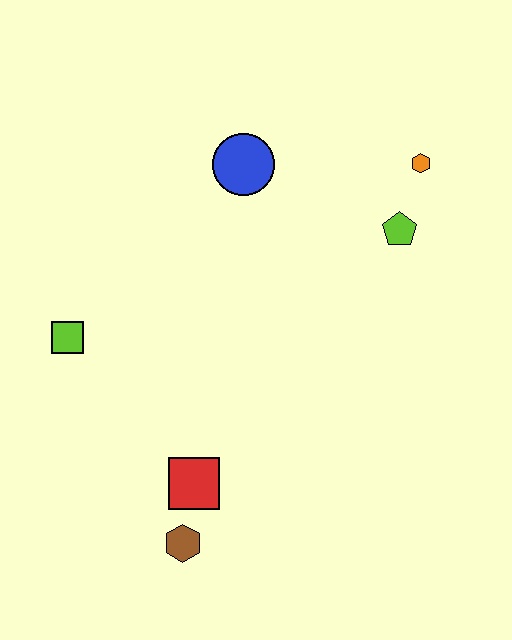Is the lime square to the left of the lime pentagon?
Yes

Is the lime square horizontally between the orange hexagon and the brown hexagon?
No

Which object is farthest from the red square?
The orange hexagon is farthest from the red square.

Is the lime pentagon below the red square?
No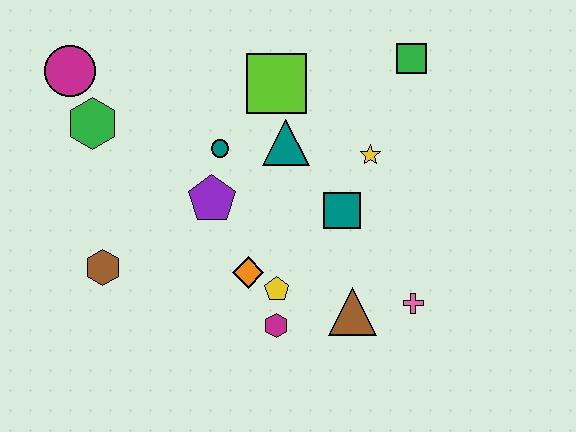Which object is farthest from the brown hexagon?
The green square is farthest from the brown hexagon.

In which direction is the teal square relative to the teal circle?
The teal square is to the right of the teal circle.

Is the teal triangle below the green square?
Yes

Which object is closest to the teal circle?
The purple pentagon is closest to the teal circle.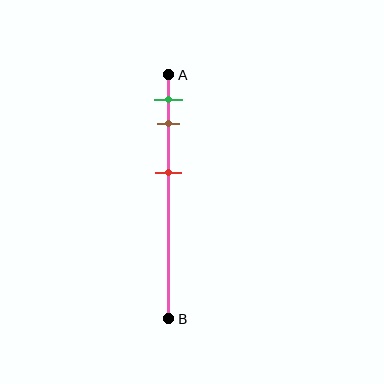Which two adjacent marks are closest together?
The green and brown marks are the closest adjacent pair.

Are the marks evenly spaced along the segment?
No, the marks are not evenly spaced.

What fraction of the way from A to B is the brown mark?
The brown mark is approximately 20% (0.2) of the way from A to B.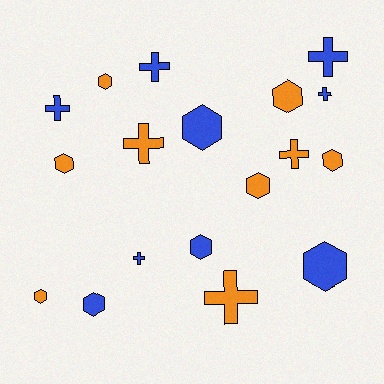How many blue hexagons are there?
There are 4 blue hexagons.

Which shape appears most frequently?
Hexagon, with 10 objects.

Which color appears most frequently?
Orange, with 9 objects.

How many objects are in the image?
There are 18 objects.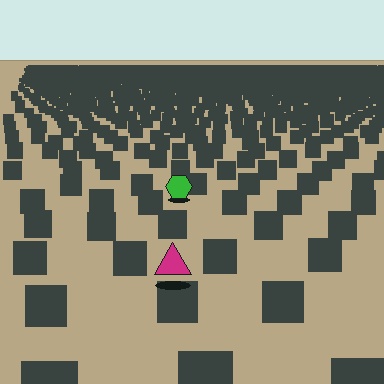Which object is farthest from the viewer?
The green hexagon is farthest from the viewer. It appears smaller and the ground texture around it is denser.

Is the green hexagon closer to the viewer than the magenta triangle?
No. The magenta triangle is closer — you can tell from the texture gradient: the ground texture is coarser near it.